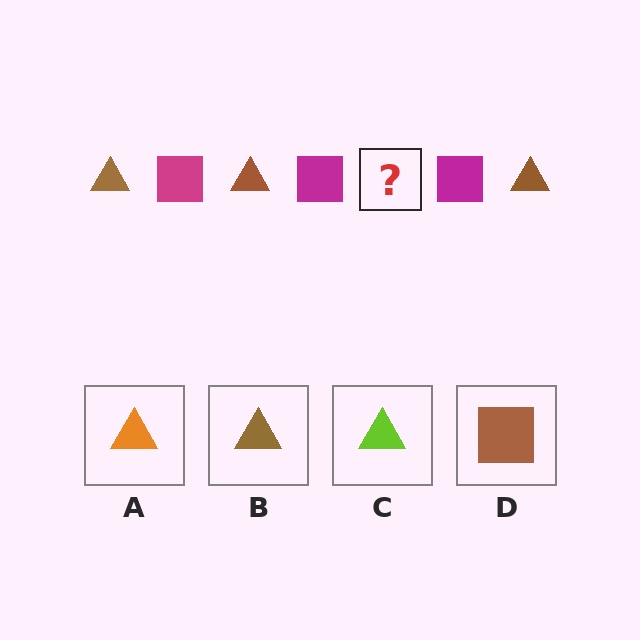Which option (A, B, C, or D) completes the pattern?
B.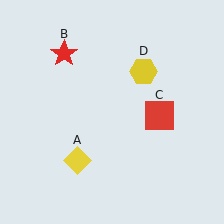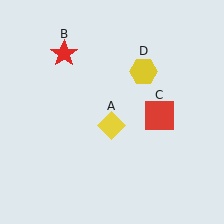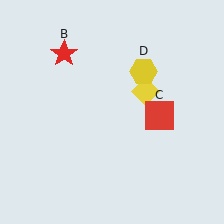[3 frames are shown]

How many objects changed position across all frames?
1 object changed position: yellow diamond (object A).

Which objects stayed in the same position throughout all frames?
Red star (object B) and red square (object C) and yellow hexagon (object D) remained stationary.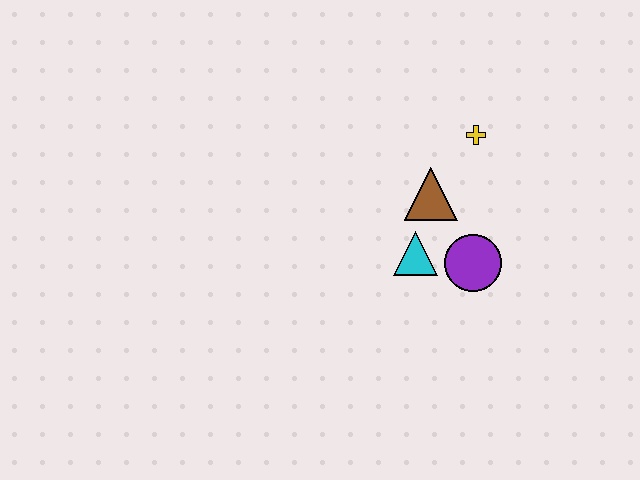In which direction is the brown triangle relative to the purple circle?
The brown triangle is above the purple circle.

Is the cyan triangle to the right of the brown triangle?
No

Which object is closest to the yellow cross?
The brown triangle is closest to the yellow cross.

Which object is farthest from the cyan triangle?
The yellow cross is farthest from the cyan triangle.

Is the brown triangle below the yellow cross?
Yes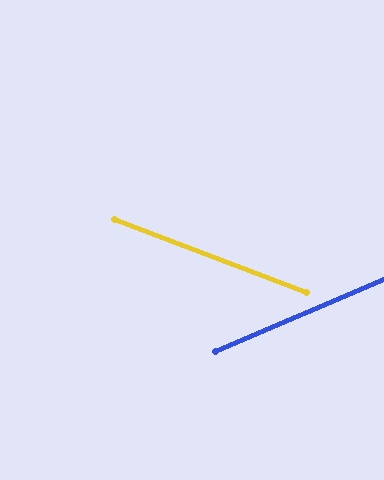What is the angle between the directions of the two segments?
Approximately 44 degrees.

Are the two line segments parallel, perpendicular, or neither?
Neither parallel nor perpendicular — they differ by about 44°.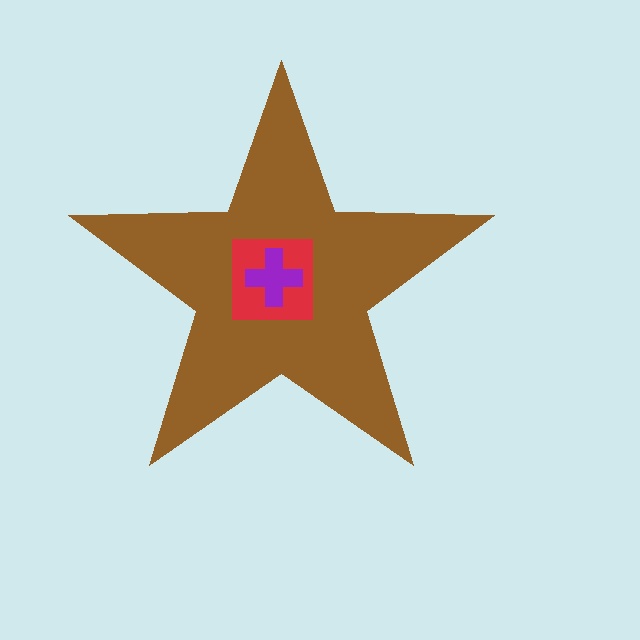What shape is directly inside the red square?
The purple cross.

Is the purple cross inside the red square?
Yes.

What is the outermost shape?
The brown star.